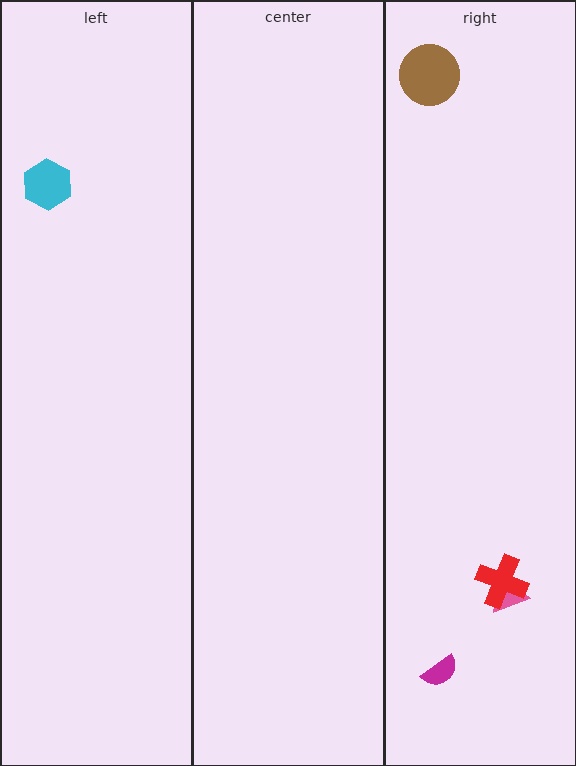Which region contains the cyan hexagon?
The left region.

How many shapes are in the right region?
4.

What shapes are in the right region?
The pink triangle, the red cross, the magenta semicircle, the brown circle.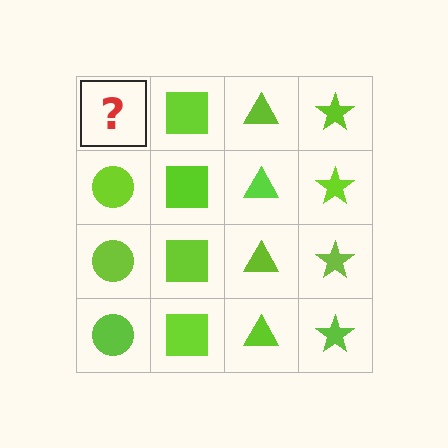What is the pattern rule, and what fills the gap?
The rule is that each column has a consistent shape. The gap should be filled with a lime circle.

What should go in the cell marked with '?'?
The missing cell should contain a lime circle.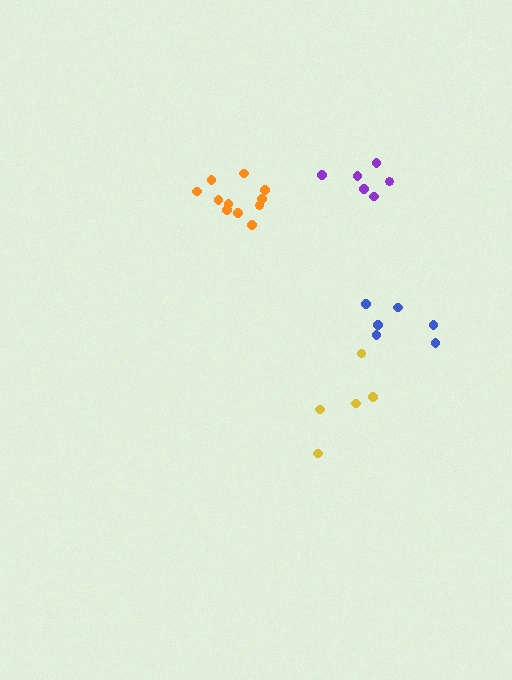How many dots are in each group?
Group 1: 5 dots, Group 2: 6 dots, Group 3: 6 dots, Group 4: 11 dots (28 total).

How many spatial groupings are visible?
There are 4 spatial groupings.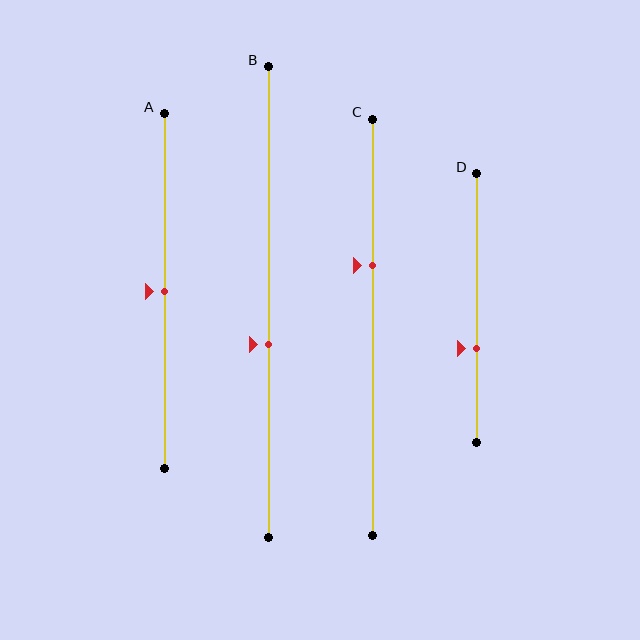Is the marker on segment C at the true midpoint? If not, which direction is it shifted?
No, the marker on segment C is shifted upward by about 15% of the segment length.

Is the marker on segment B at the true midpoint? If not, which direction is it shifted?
No, the marker on segment B is shifted downward by about 9% of the segment length.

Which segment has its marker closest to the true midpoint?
Segment A has its marker closest to the true midpoint.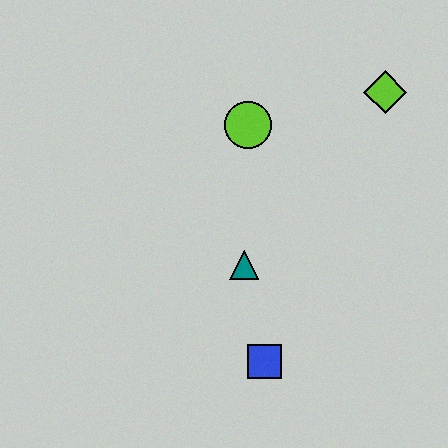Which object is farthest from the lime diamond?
The blue square is farthest from the lime diamond.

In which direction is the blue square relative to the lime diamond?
The blue square is below the lime diamond.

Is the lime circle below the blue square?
No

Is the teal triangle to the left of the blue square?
Yes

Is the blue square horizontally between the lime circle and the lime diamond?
Yes